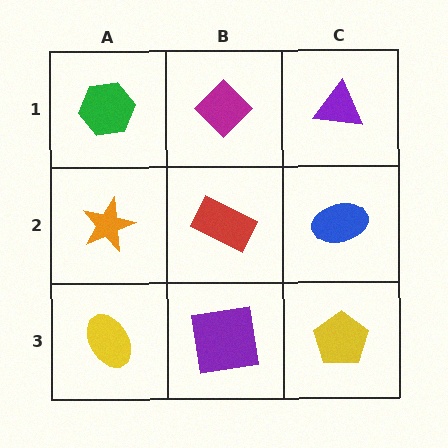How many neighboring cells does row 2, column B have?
4.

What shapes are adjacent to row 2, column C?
A purple triangle (row 1, column C), a yellow pentagon (row 3, column C), a red rectangle (row 2, column B).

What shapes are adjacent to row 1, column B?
A red rectangle (row 2, column B), a green hexagon (row 1, column A), a purple triangle (row 1, column C).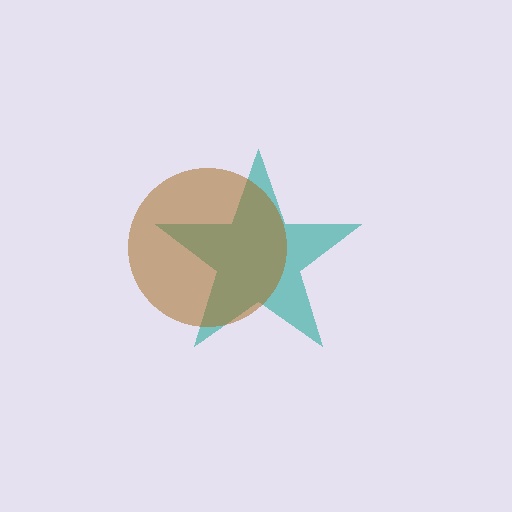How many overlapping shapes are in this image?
There are 2 overlapping shapes in the image.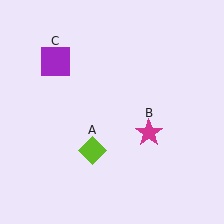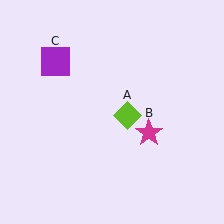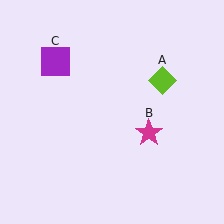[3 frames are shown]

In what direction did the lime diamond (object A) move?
The lime diamond (object A) moved up and to the right.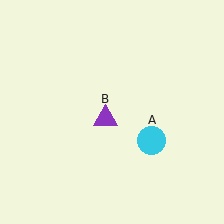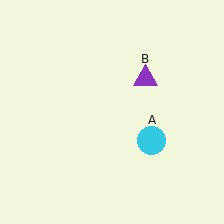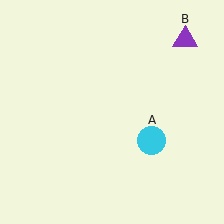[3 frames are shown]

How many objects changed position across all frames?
1 object changed position: purple triangle (object B).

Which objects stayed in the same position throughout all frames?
Cyan circle (object A) remained stationary.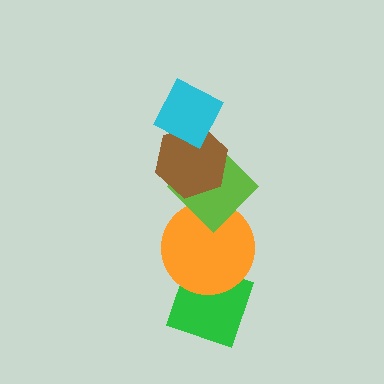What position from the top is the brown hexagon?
The brown hexagon is 2nd from the top.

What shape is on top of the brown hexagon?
The cyan diamond is on top of the brown hexagon.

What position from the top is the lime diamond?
The lime diamond is 3rd from the top.